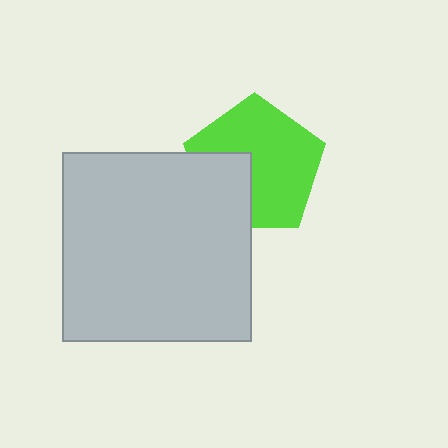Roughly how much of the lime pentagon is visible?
Most of it is visible (roughly 70%).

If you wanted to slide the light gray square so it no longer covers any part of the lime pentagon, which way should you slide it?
Slide it toward the lower-left — that is the most direct way to separate the two shapes.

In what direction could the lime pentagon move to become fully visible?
The lime pentagon could move toward the upper-right. That would shift it out from behind the light gray square entirely.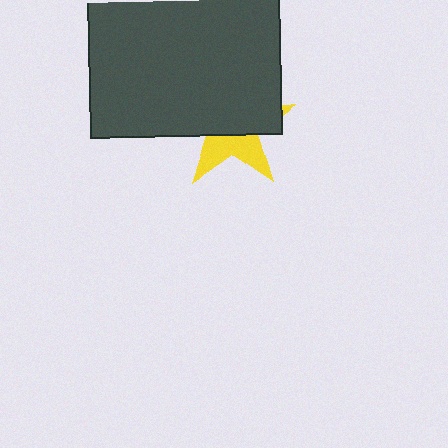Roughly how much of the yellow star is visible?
A small part of it is visible (roughly 38%).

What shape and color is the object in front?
The object in front is a dark gray square.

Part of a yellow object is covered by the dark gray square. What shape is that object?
It is a star.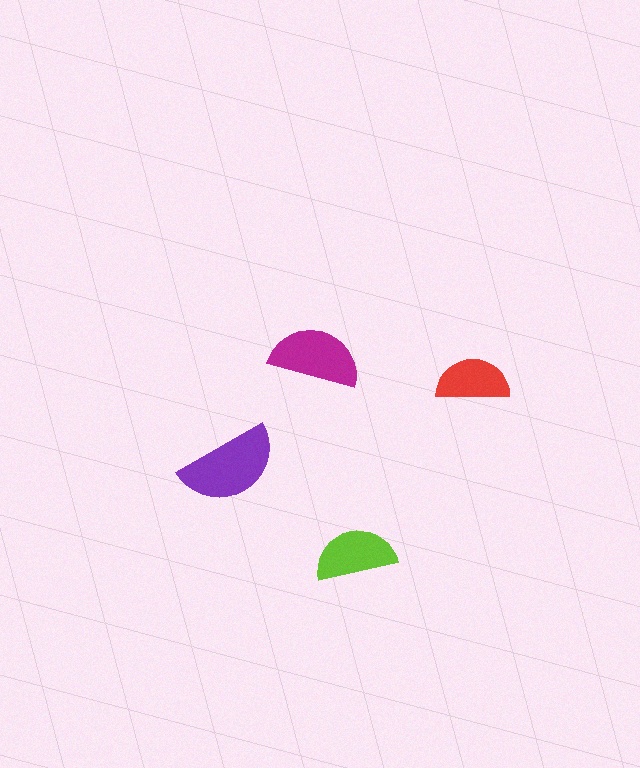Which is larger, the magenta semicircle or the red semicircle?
The magenta one.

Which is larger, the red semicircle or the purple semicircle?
The purple one.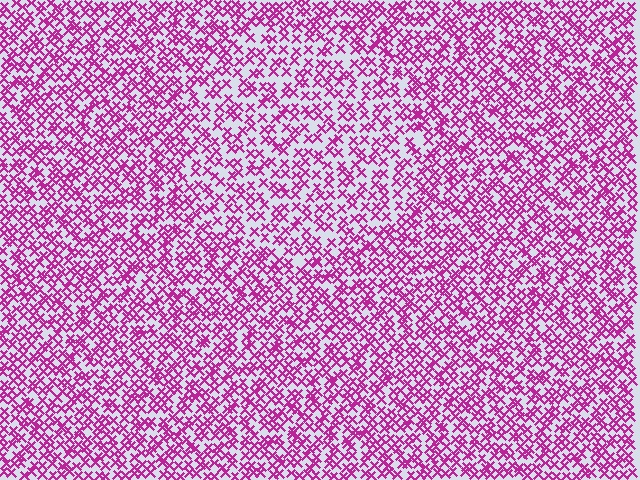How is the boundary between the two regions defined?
The boundary is defined by a change in element density (approximately 1.5x ratio). All elements are the same color, size, and shape.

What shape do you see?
I see a circle.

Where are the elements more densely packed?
The elements are more densely packed outside the circle boundary.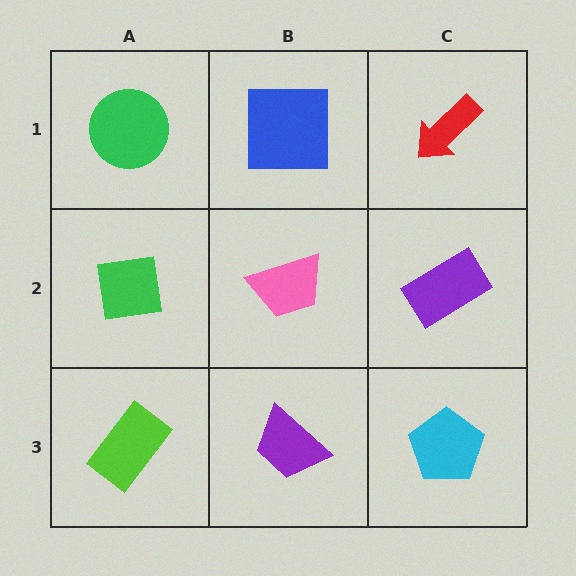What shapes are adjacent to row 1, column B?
A pink trapezoid (row 2, column B), a green circle (row 1, column A), a red arrow (row 1, column C).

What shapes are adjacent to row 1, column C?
A purple rectangle (row 2, column C), a blue square (row 1, column B).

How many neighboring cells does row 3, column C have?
2.